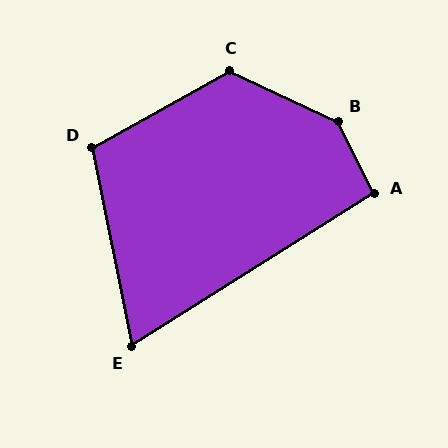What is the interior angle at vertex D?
Approximately 108 degrees (obtuse).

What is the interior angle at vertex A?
Approximately 96 degrees (obtuse).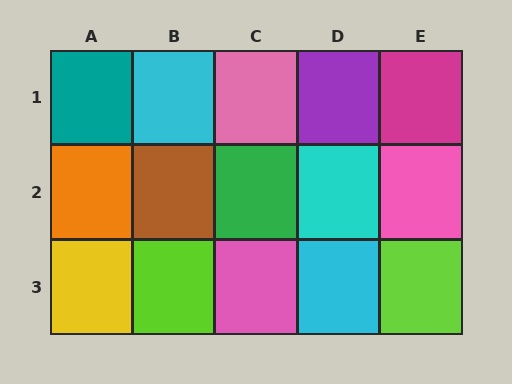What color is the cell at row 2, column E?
Pink.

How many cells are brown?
1 cell is brown.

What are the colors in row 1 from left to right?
Teal, cyan, pink, purple, magenta.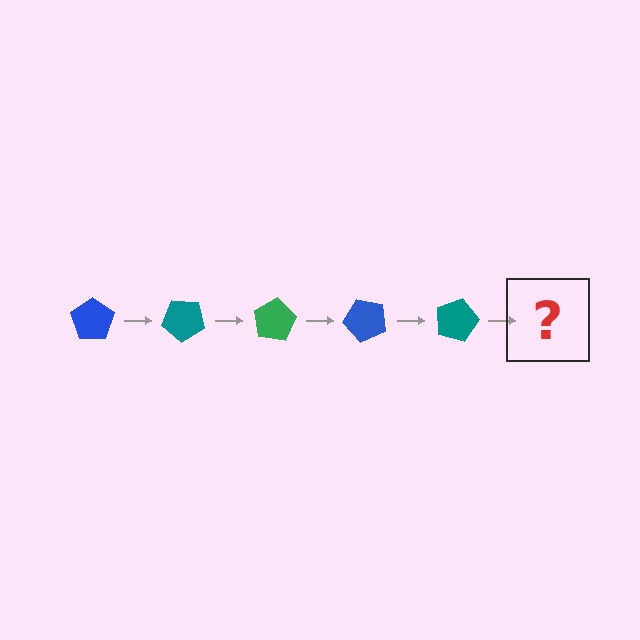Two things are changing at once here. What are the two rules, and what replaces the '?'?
The two rules are that it rotates 40 degrees each step and the color cycles through blue, teal, and green. The '?' should be a green pentagon, rotated 200 degrees from the start.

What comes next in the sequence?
The next element should be a green pentagon, rotated 200 degrees from the start.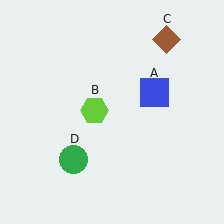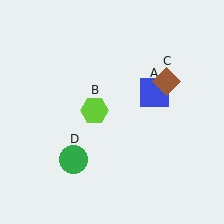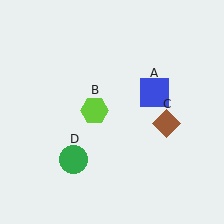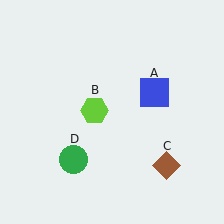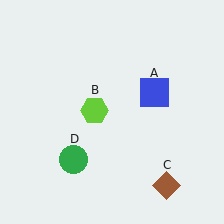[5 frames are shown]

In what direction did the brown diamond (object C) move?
The brown diamond (object C) moved down.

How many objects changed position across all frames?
1 object changed position: brown diamond (object C).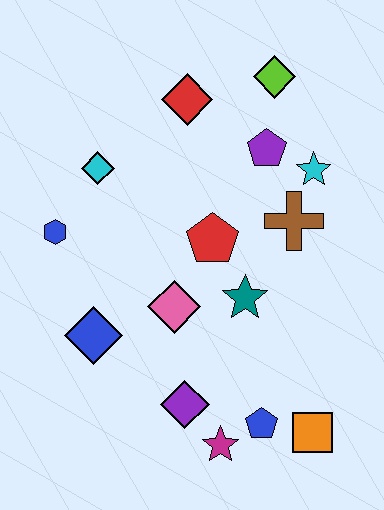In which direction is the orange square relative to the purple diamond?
The orange square is to the right of the purple diamond.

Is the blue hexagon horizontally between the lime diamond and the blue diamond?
No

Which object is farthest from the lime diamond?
The magenta star is farthest from the lime diamond.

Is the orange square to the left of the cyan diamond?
No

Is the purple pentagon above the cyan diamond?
Yes